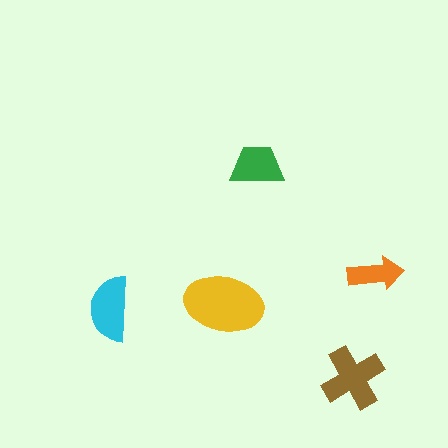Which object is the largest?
The yellow ellipse.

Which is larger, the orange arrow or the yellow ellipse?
The yellow ellipse.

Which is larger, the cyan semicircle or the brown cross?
The brown cross.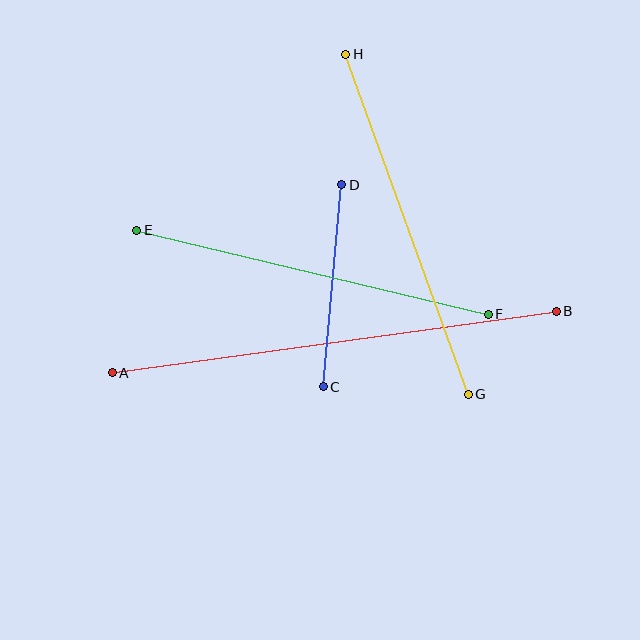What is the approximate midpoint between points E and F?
The midpoint is at approximately (313, 272) pixels.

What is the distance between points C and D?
The distance is approximately 203 pixels.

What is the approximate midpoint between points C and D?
The midpoint is at approximately (333, 286) pixels.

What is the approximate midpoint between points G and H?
The midpoint is at approximately (407, 224) pixels.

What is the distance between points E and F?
The distance is approximately 362 pixels.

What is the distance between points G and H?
The distance is approximately 362 pixels.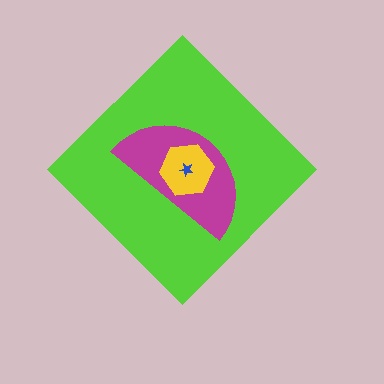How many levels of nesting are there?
4.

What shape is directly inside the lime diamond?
The magenta semicircle.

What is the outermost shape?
The lime diamond.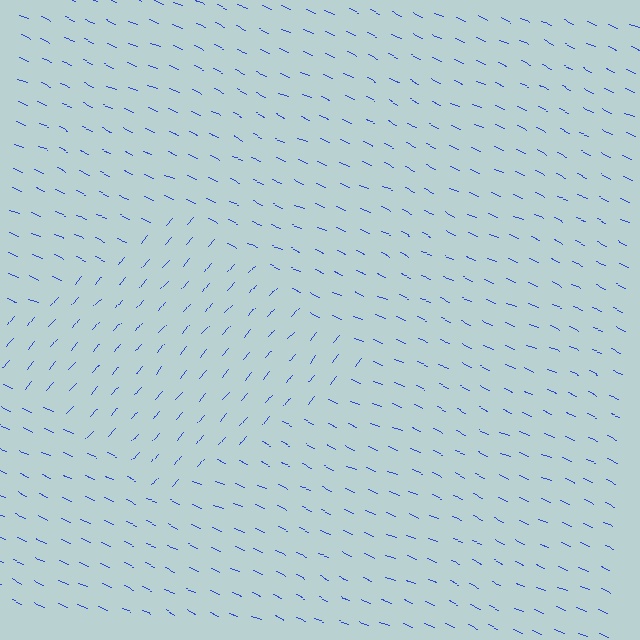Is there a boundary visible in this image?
Yes, there is a texture boundary formed by a change in line orientation.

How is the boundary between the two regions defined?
The boundary is defined purely by a change in line orientation (approximately 73 degrees difference). All lines are the same color and thickness.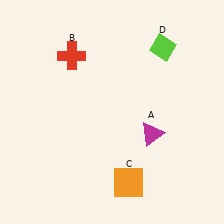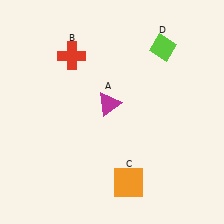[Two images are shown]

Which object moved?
The magenta triangle (A) moved left.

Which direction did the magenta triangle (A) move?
The magenta triangle (A) moved left.